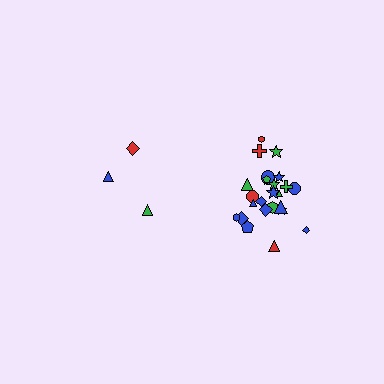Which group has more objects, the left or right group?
The right group.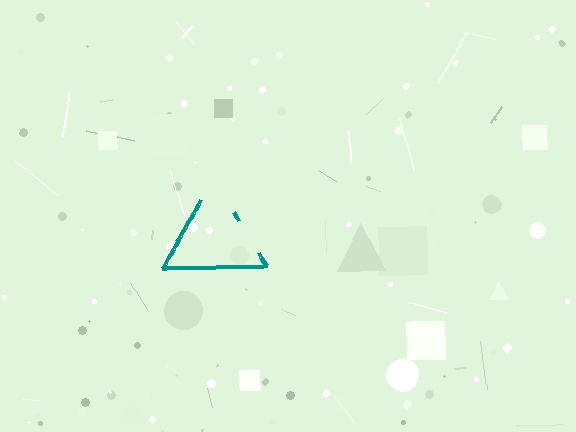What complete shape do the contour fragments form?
The contour fragments form a triangle.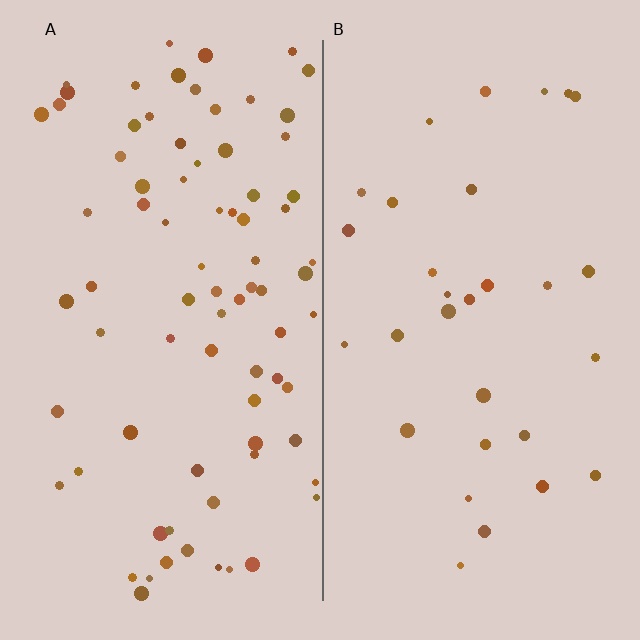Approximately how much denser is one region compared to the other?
Approximately 2.6× — region A over region B.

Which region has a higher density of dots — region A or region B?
A (the left).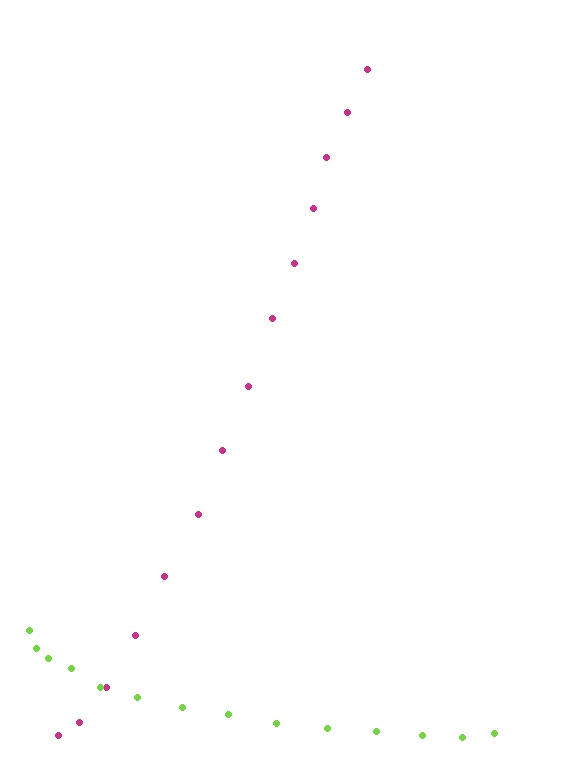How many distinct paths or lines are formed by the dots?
There are 2 distinct paths.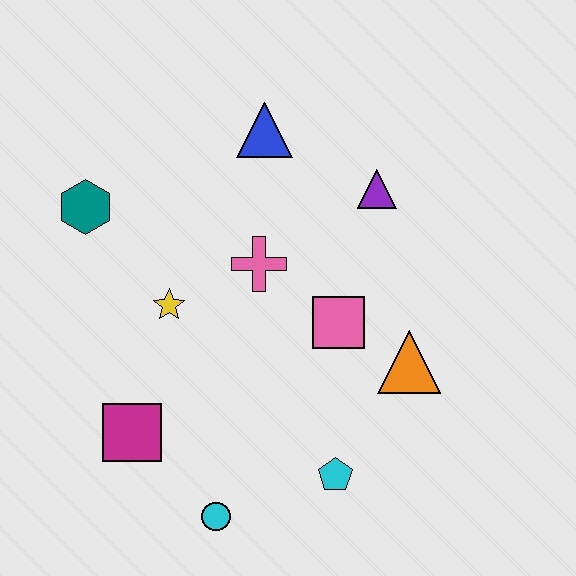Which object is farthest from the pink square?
The teal hexagon is farthest from the pink square.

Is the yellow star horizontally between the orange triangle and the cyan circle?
No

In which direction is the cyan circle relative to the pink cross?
The cyan circle is below the pink cross.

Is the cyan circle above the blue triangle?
No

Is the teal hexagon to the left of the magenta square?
Yes